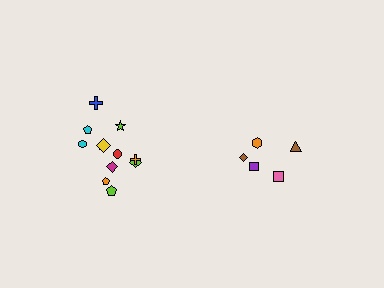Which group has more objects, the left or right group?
The left group.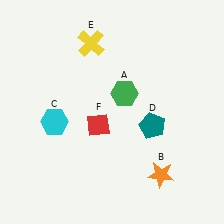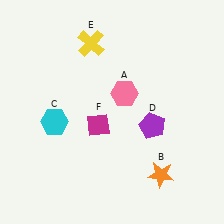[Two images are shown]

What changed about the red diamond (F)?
In Image 1, F is red. In Image 2, it changed to magenta.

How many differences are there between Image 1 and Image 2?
There are 3 differences between the two images.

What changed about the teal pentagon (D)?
In Image 1, D is teal. In Image 2, it changed to purple.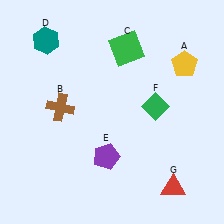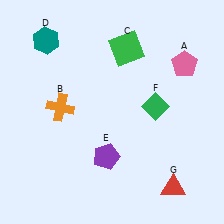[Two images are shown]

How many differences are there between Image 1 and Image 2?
There are 2 differences between the two images.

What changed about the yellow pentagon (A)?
In Image 1, A is yellow. In Image 2, it changed to pink.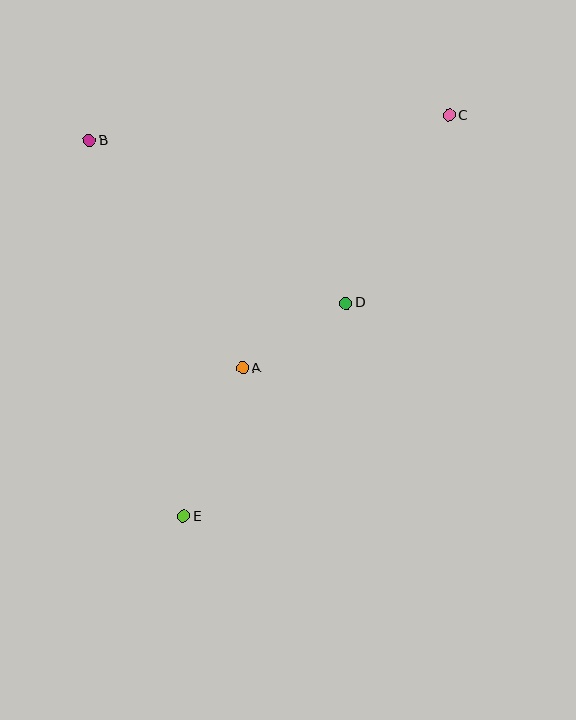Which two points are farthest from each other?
Points C and E are farthest from each other.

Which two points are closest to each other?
Points A and D are closest to each other.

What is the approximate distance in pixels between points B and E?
The distance between B and E is approximately 387 pixels.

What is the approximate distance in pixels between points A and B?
The distance between A and B is approximately 274 pixels.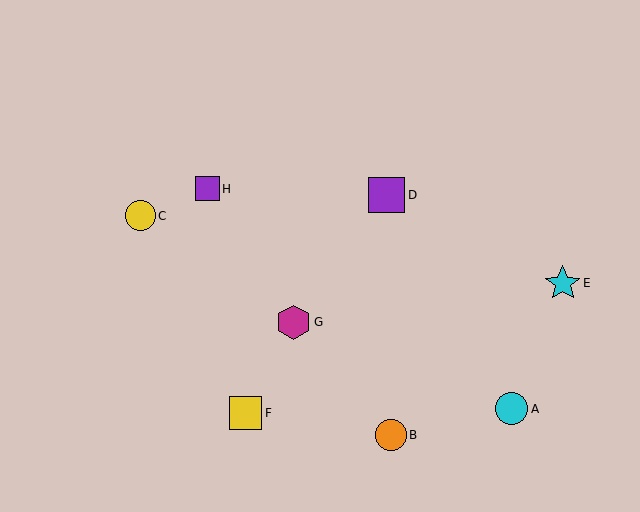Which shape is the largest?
The purple square (labeled D) is the largest.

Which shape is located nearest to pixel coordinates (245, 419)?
The yellow square (labeled F) at (246, 413) is nearest to that location.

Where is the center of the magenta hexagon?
The center of the magenta hexagon is at (294, 322).